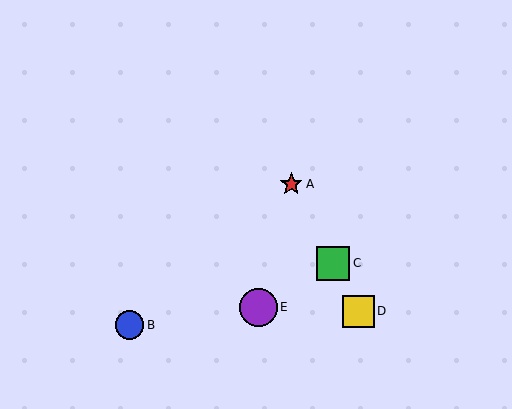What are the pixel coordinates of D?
Object D is at (359, 311).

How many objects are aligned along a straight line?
3 objects (A, C, D) are aligned along a straight line.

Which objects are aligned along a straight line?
Objects A, C, D are aligned along a straight line.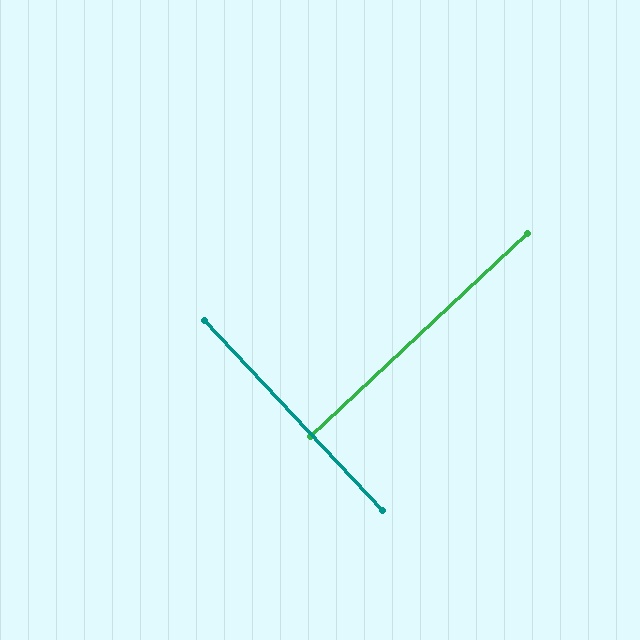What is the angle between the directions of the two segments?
Approximately 90 degrees.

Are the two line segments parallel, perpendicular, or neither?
Perpendicular — they meet at approximately 90°.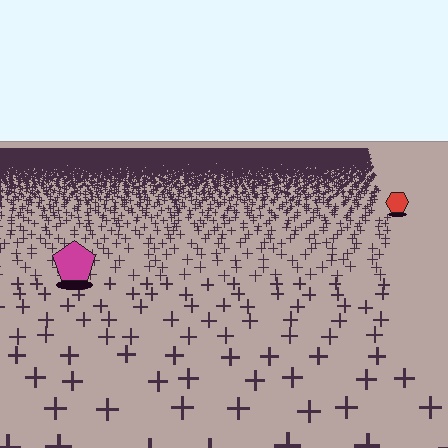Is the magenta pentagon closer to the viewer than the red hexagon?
Yes. The magenta pentagon is closer — you can tell from the texture gradient: the ground texture is coarser near it.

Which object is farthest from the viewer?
The red hexagon is farthest from the viewer. It appears smaller and the ground texture around it is denser.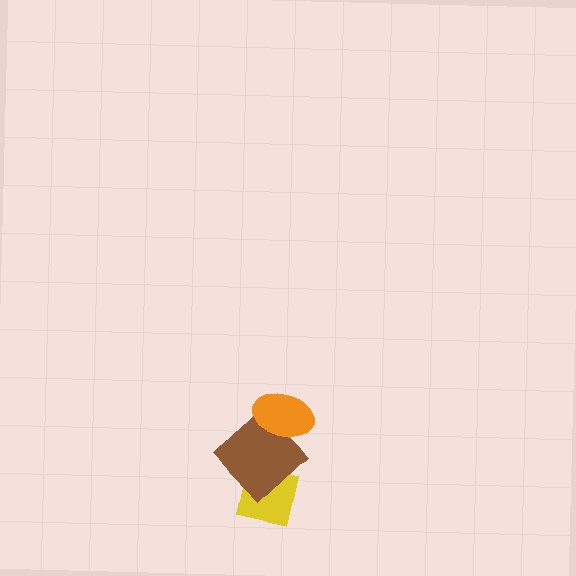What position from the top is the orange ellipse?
The orange ellipse is 1st from the top.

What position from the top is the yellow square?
The yellow square is 3rd from the top.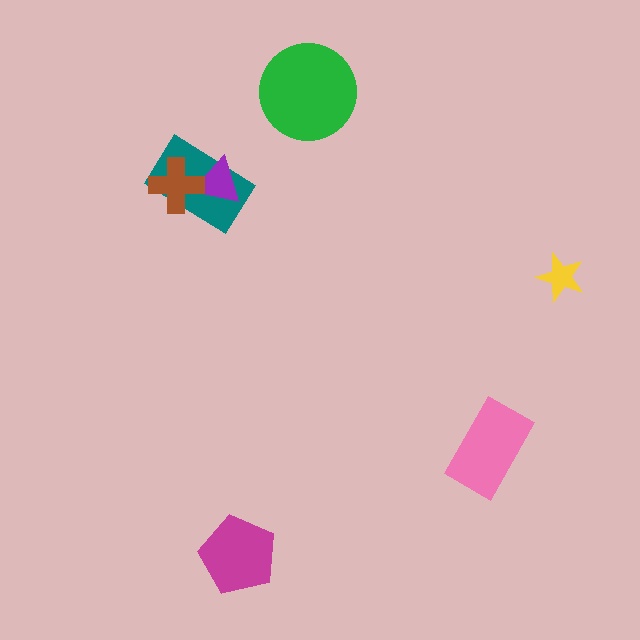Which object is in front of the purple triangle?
The brown cross is in front of the purple triangle.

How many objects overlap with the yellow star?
0 objects overlap with the yellow star.